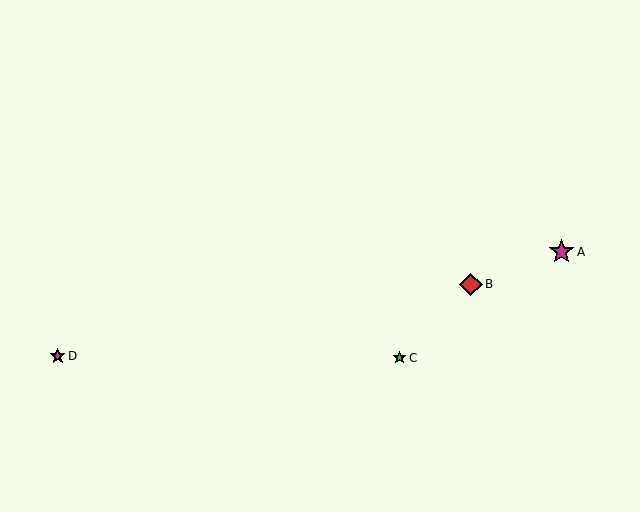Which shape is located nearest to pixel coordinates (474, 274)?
The red diamond (labeled B) at (471, 284) is nearest to that location.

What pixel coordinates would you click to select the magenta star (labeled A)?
Click at (561, 252) to select the magenta star A.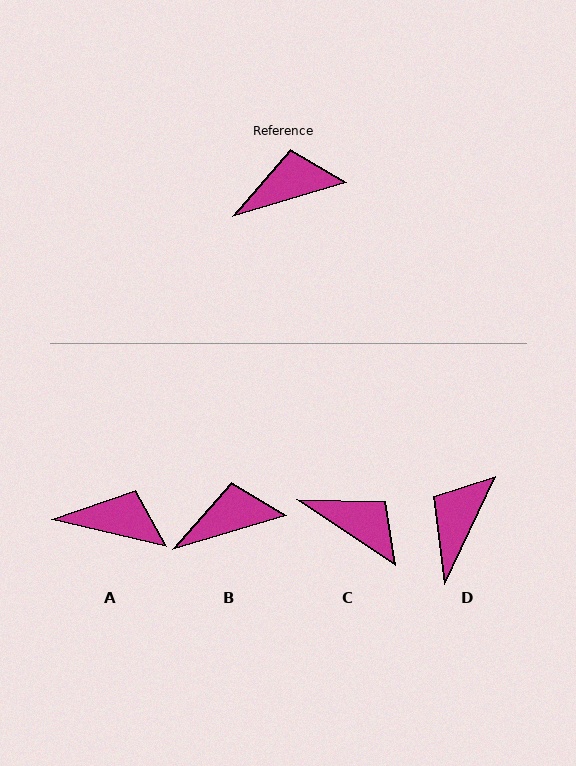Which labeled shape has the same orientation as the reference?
B.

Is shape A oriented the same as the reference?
No, it is off by about 30 degrees.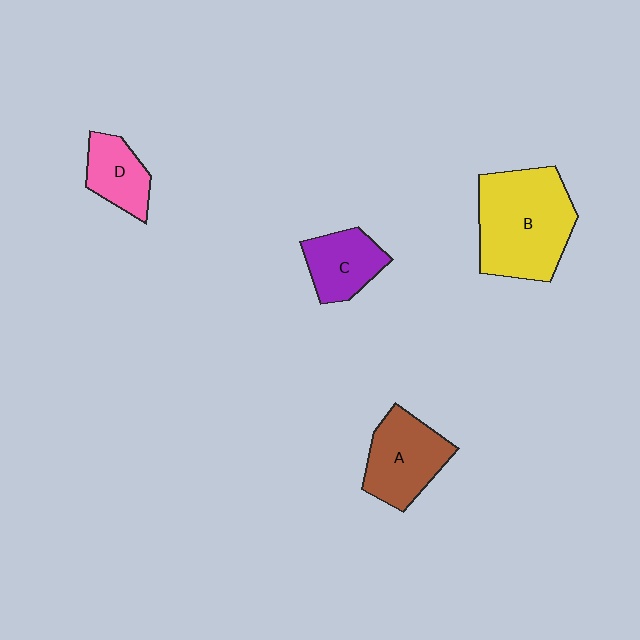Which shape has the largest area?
Shape B (yellow).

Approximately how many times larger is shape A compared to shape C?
Approximately 1.3 times.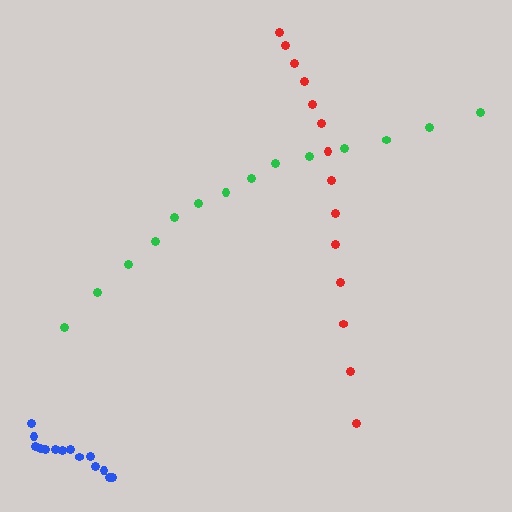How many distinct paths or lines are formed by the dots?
There are 3 distinct paths.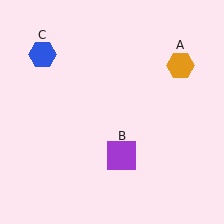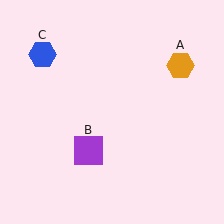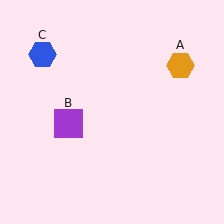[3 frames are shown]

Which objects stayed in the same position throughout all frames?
Orange hexagon (object A) and blue hexagon (object C) remained stationary.